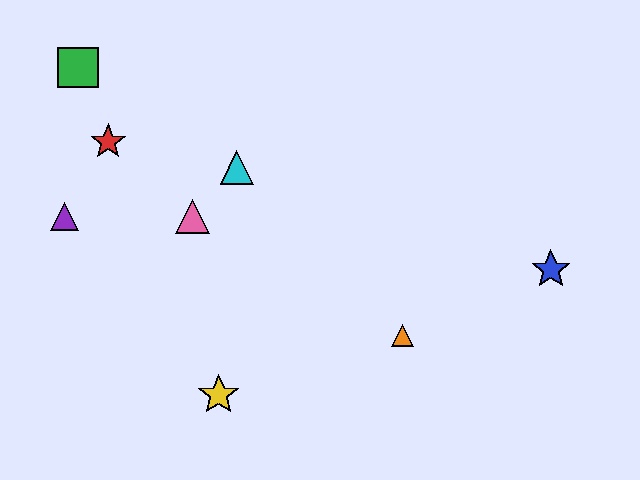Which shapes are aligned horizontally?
The purple triangle, the pink triangle are aligned horizontally.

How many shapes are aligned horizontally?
2 shapes (the purple triangle, the pink triangle) are aligned horizontally.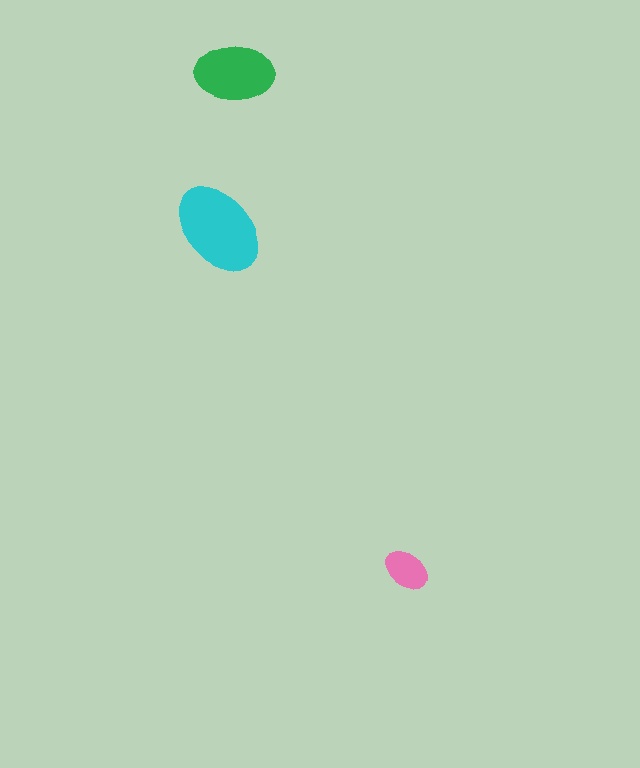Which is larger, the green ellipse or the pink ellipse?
The green one.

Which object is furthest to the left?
The cyan ellipse is leftmost.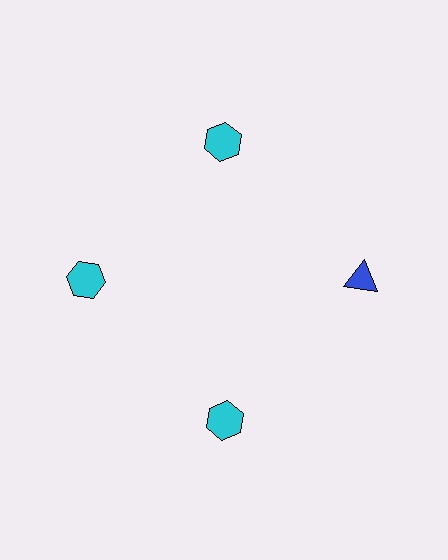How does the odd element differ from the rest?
It differs in both color (blue instead of cyan) and shape (triangle instead of hexagon).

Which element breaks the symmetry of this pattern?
The blue triangle at roughly the 3 o'clock position breaks the symmetry. All other shapes are cyan hexagons.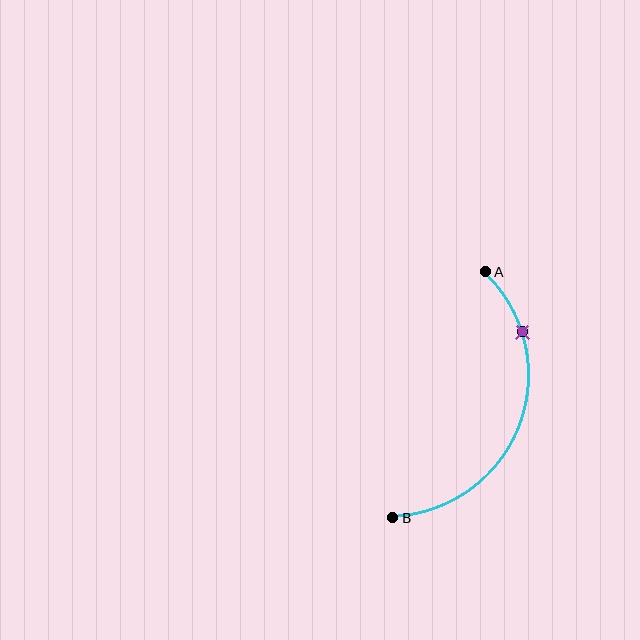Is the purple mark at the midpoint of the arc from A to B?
No. The purple mark lies on the arc but is closer to endpoint A. The arc midpoint would be at the point on the curve equidistant along the arc from both A and B.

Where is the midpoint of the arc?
The arc midpoint is the point on the curve farthest from the straight line joining A and B. It sits to the right of that line.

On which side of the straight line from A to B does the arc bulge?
The arc bulges to the right of the straight line connecting A and B.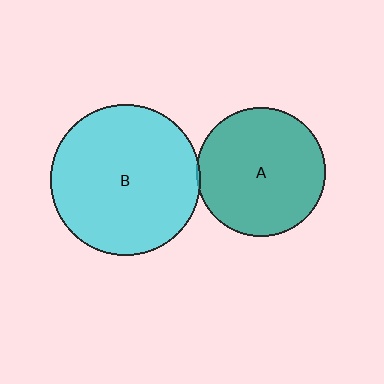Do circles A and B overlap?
Yes.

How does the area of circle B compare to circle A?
Approximately 1.4 times.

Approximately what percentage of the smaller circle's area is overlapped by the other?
Approximately 5%.